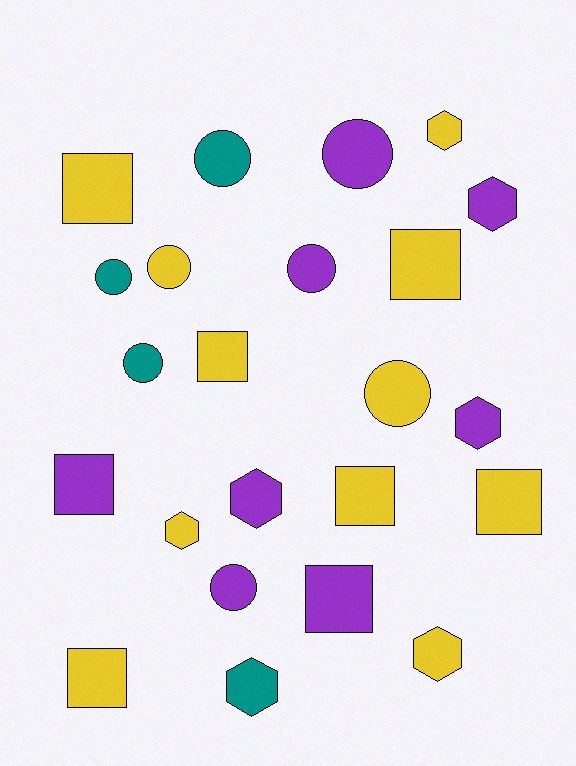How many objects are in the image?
There are 23 objects.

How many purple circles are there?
There are 3 purple circles.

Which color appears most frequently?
Yellow, with 11 objects.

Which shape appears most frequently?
Circle, with 8 objects.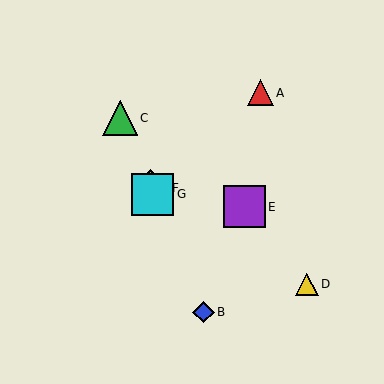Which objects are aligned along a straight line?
Objects B, C, F, G are aligned along a straight line.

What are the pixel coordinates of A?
Object A is at (260, 93).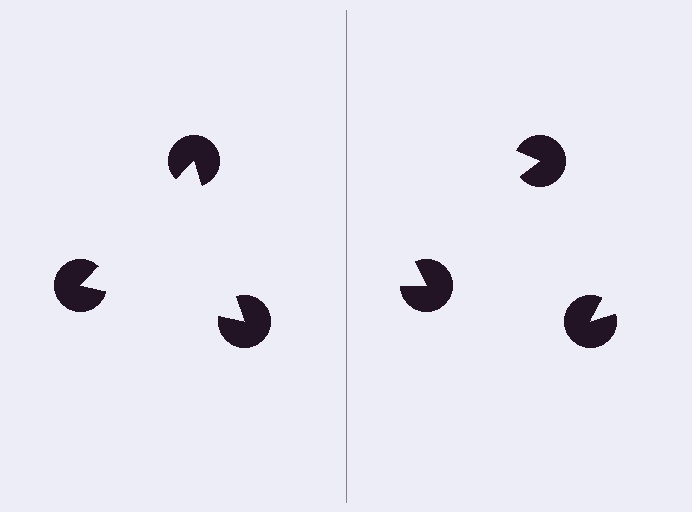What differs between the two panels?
The pac-man discs are positioned identically on both sides; only the wedge orientations differ. On the left they align to a triangle; on the right they are misaligned.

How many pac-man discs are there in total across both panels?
6 — 3 on each side.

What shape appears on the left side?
An illusory triangle.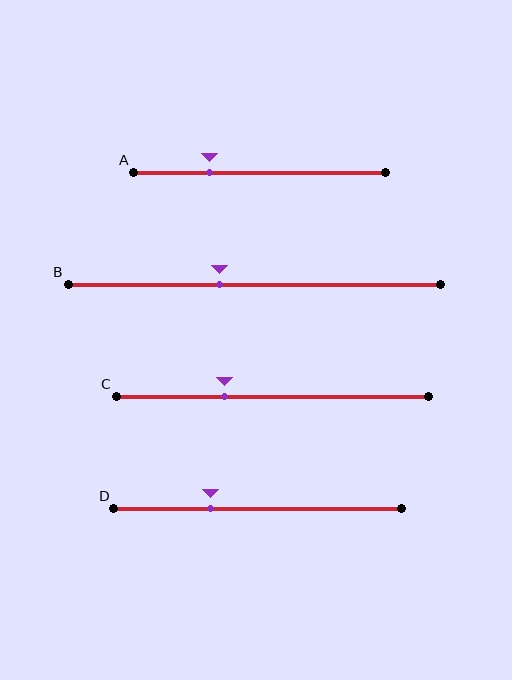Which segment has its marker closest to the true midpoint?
Segment B has its marker closest to the true midpoint.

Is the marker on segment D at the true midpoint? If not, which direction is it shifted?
No, the marker on segment D is shifted to the left by about 16% of the segment length.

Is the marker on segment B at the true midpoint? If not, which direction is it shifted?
No, the marker on segment B is shifted to the left by about 9% of the segment length.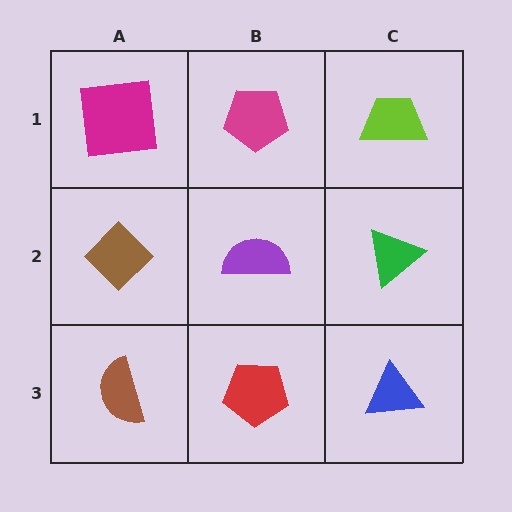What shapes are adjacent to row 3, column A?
A brown diamond (row 2, column A), a red pentagon (row 3, column B).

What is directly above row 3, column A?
A brown diamond.